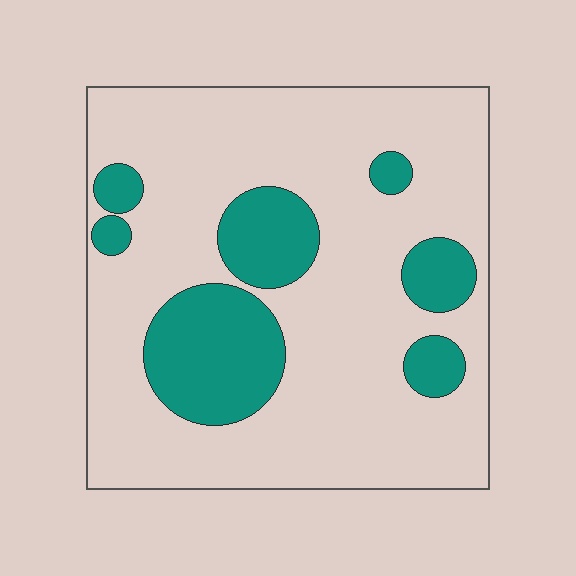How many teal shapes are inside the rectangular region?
7.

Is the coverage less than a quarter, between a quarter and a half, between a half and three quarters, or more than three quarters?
Less than a quarter.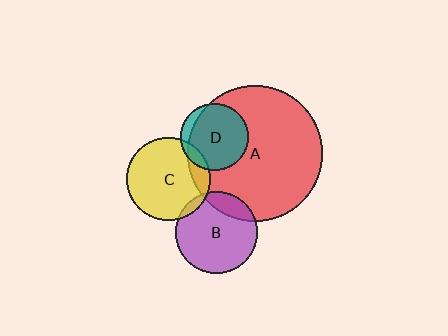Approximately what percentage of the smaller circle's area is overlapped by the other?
Approximately 5%.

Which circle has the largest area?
Circle A (red).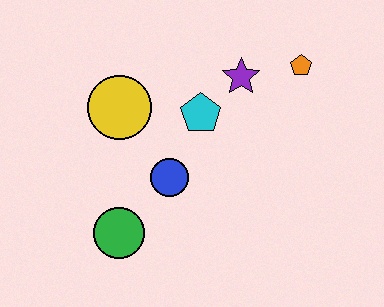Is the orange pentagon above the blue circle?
Yes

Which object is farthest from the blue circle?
The orange pentagon is farthest from the blue circle.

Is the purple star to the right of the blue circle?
Yes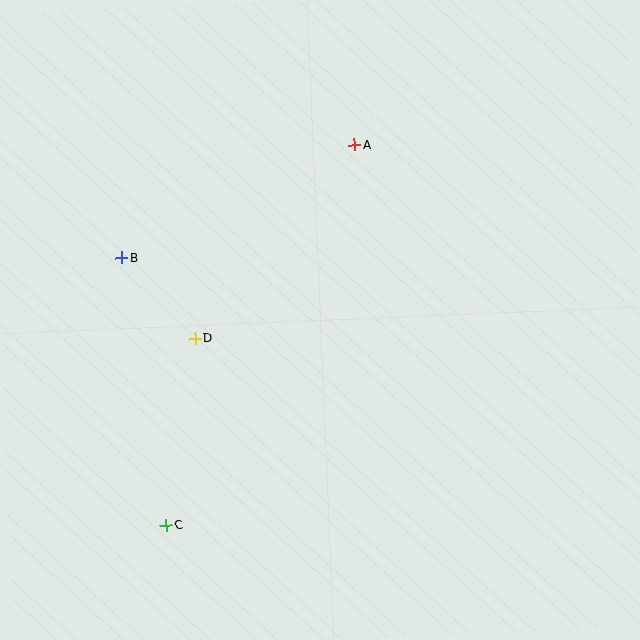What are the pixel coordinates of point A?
Point A is at (355, 145).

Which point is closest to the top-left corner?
Point B is closest to the top-left corner.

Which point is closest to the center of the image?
Point D at (195, 339) is closest to the center.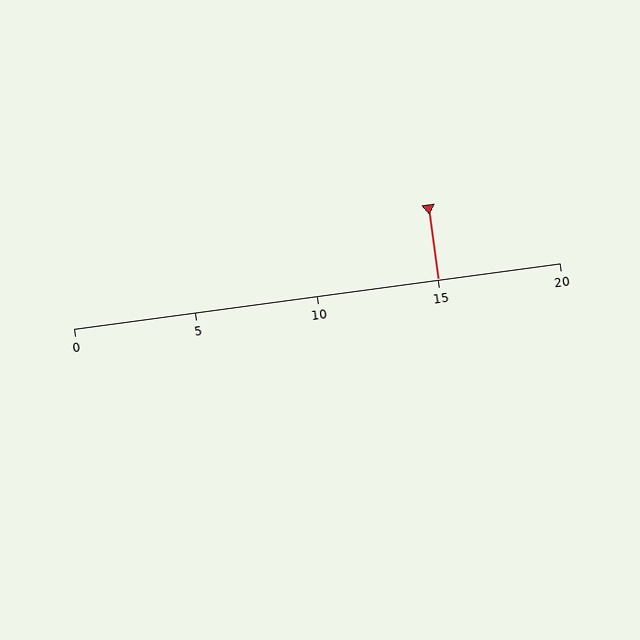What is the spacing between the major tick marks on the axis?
The major ticks are spaced 5 apart.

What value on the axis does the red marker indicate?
The marker indicates approximately 15.